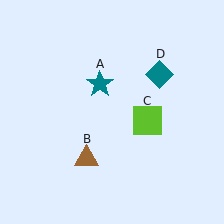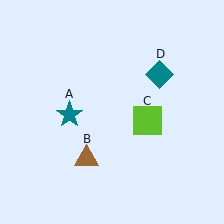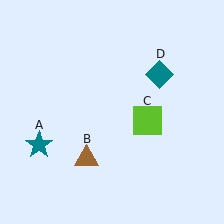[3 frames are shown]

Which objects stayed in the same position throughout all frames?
Brown triangle (object B) and lime square (object C) and teal diamond (object D) remained stationary.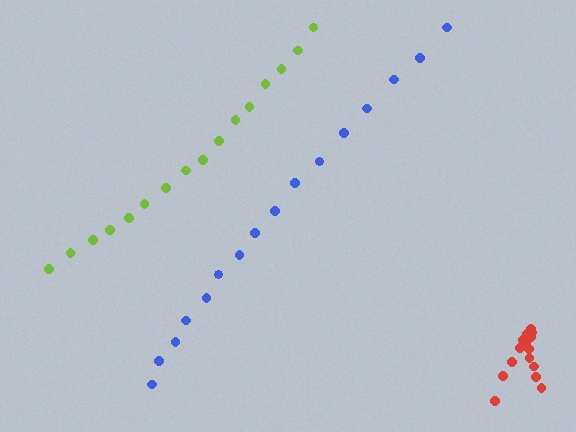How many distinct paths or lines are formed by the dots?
There are 3 distinct paths.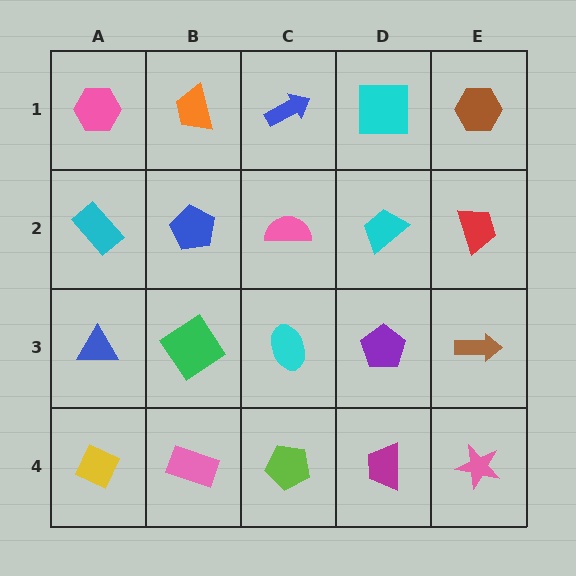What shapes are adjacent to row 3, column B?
A blue pentagon (row 2, column B), a pink rectangle (row 4, column B), a blue triangle (row 3, column A), a cyan ellipse (row 3, column C).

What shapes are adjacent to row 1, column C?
A pink semicircle (row 2, column C), an orange trapezoid (row 1, column B), a cyan square (row 1, column D).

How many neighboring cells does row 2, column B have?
4.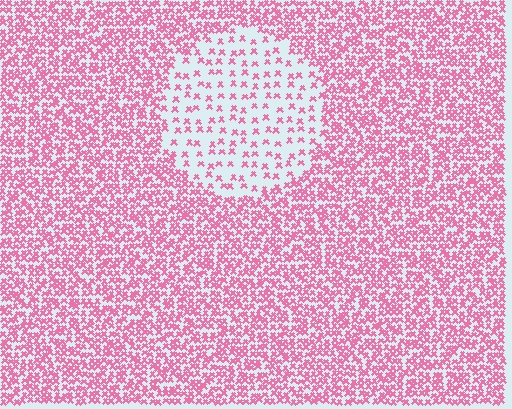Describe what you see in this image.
The image contains small pink elements arranged at two different densities. A circle-shaped region is visible where the elements are less densely packed than the surrounding area.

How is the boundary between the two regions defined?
The boundary is defined by a change in element density (approximately 2.8x ratio). All elements are the same color, size, and shape.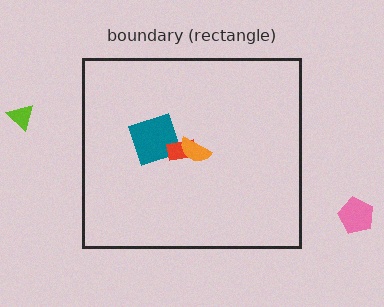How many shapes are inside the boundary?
3 inside, 2 outside.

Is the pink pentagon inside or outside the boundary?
Outside.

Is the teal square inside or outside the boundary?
Inside.